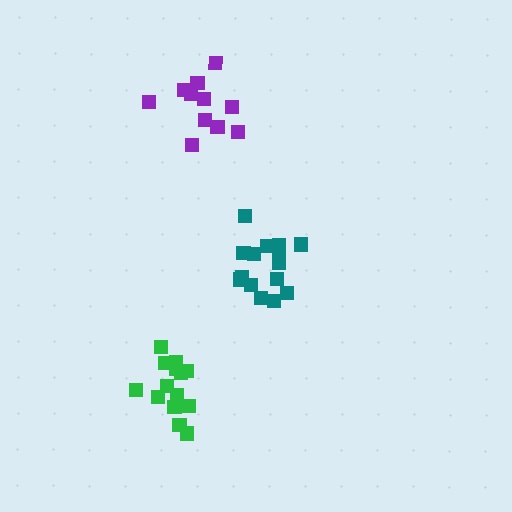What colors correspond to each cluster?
The clusters are colored: green, teal, purple.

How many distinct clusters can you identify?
There are 3 distinct clusters.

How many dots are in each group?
Group 1: 14 dots, Group 2: 15 dots, Group 3: 11 dots (40 total).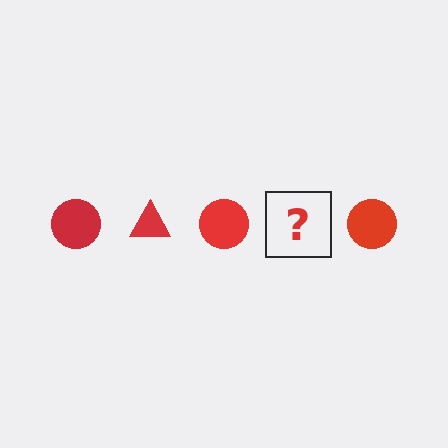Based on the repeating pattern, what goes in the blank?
The blank should be a red triangle.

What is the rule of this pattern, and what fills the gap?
The rule is that the pattern cycles through circle, triangle shapes in red. The gap should be filled with a red triangle.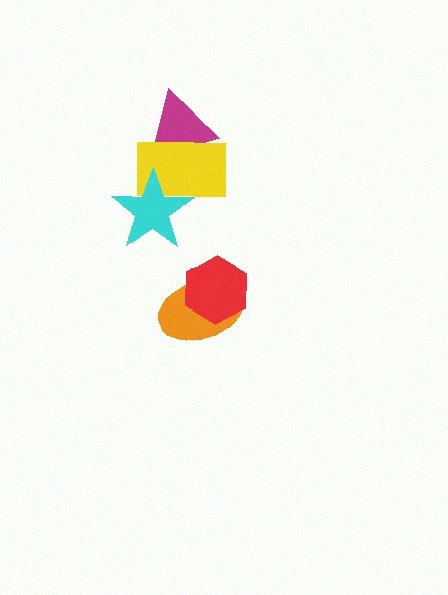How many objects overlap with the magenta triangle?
1 object overlaps with the magenta triangle.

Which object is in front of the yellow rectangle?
The cyan star is in front of the yellow rectangle.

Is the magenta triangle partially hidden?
Yes, it is partially covered by another shape.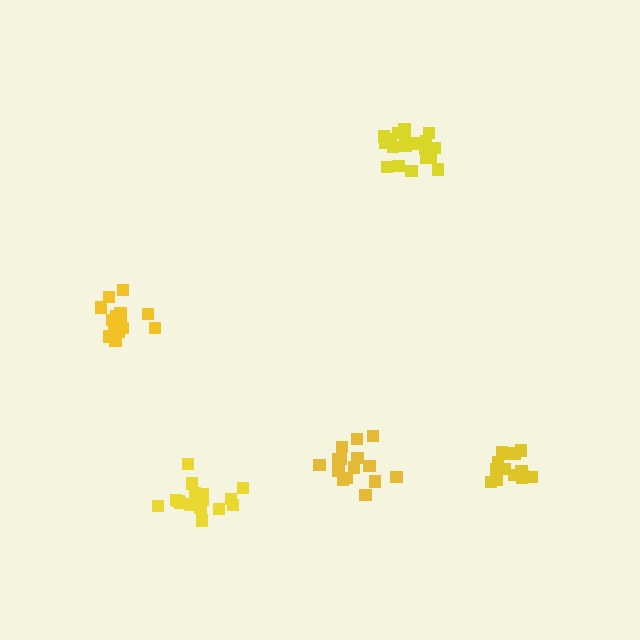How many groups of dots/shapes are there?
There are 5 groups.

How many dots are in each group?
Group 1: 18 dots, Group 2: 15 dots, Group 3: 16 dots, Group 4: 16 dots, Group 5: 20 dots (85 total).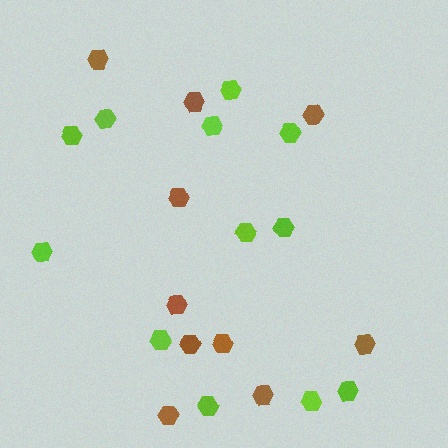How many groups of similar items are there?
There are 2 groups: one group of brown hexagons (10) and one group of lime hexagons (12).